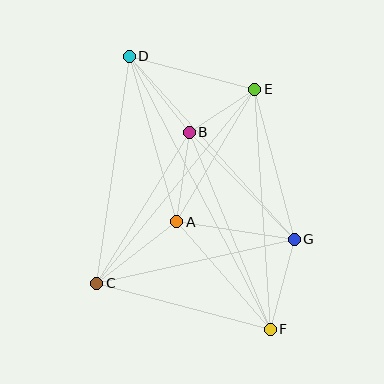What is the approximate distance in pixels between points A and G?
The distance between A and G is approximately 119 pixels.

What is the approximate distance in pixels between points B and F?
The distance between B and F is approximately 213 pixels.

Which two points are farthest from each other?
Points D and F are farthest from each other.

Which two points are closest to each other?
Points B and E are closest to each other.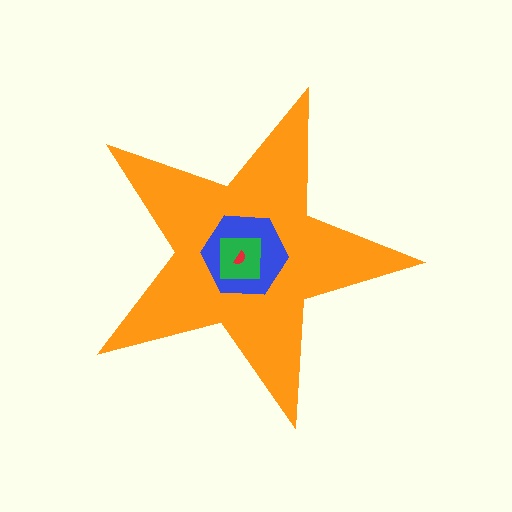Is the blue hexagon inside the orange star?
Yes.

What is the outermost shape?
The orange star.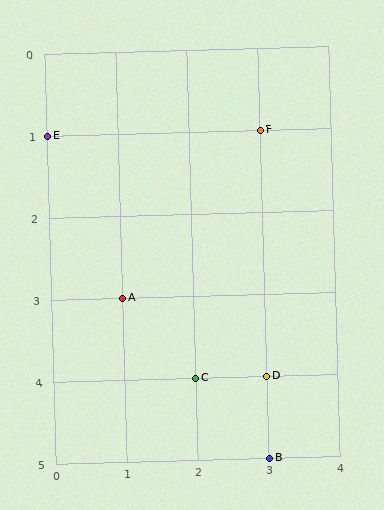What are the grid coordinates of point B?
Point B is at grid coordinates (3, 5).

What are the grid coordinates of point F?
Point F is at grid coordinates (3, 1).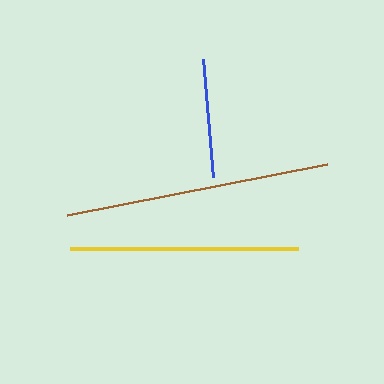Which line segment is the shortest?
The blue line is the shortest at approximately 119 pixels.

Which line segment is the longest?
The brown line is the longest at approximately 266 pixels.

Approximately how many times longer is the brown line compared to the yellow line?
The brown line is approximately 1.2 times the length of the yellow line.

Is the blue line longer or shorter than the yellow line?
The yellow line is longer than the blue line.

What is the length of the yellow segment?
The yellow segment is approximately 228 pixels long.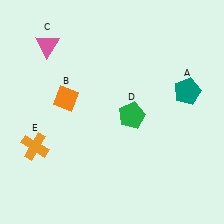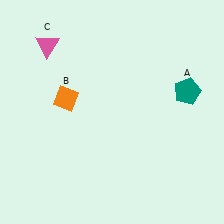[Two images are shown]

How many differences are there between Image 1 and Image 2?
There are 2 differences between the two images.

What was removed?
The orange cross (E), the green pentagon (D) were removed in Image 2.